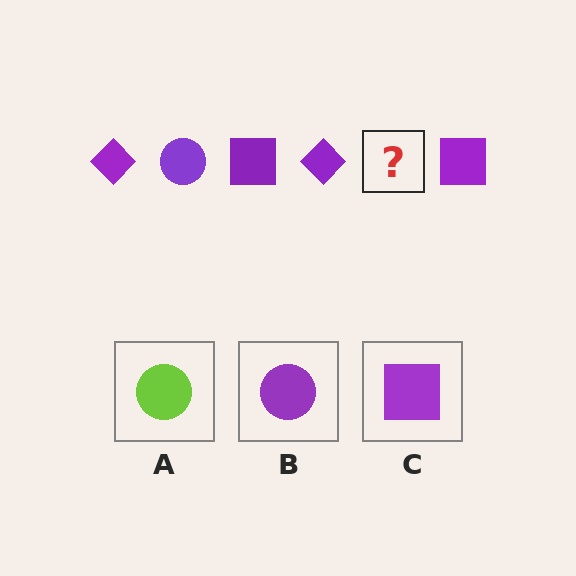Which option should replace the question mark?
Option B.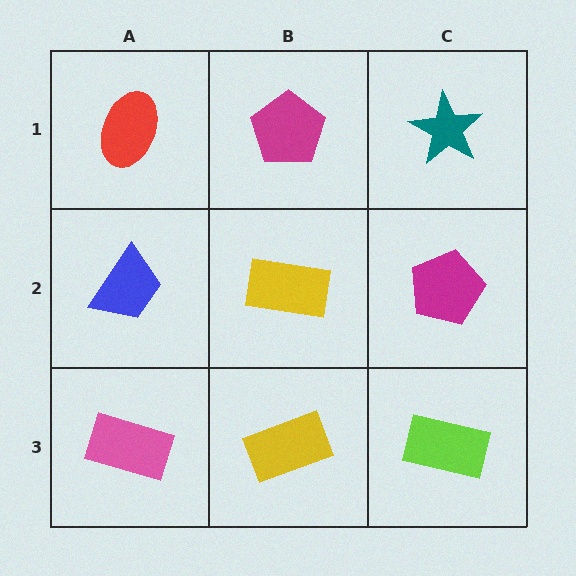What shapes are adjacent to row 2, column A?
A red ellipse (row 1, column A), a pink rectangle (row 3, column A), a yellow rectangle (row 2, column B).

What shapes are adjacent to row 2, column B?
A magenta pentagon (row 1, column B), a yellow rectangle (row 3, column B), a blue trapezoid (row 2, column A), a magenta pentagon (row 2, column C).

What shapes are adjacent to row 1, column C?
A magenta pentagon (row 2, column C), a magenta pentagon (row 1, column B).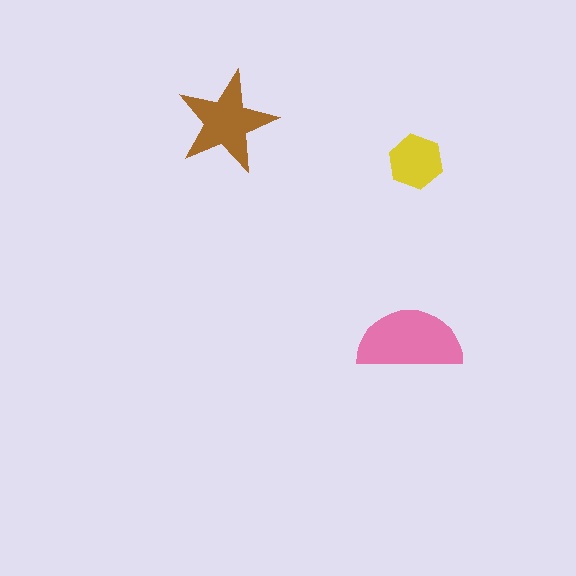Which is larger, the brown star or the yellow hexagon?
The brown star.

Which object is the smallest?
The yellow hexagon.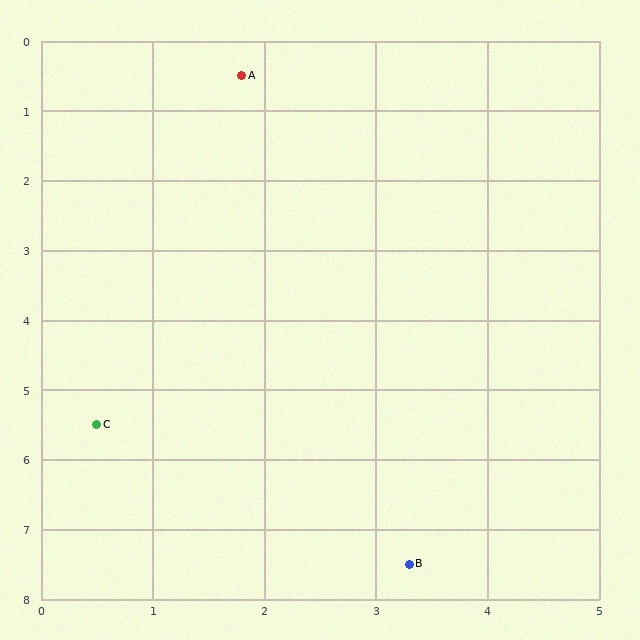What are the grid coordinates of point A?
Point A is at approximately (1.8, 0.5).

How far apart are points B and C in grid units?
Points B and C are about 3.4 grid units apart.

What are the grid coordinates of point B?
Point B is at approximately (3.3, 7.5).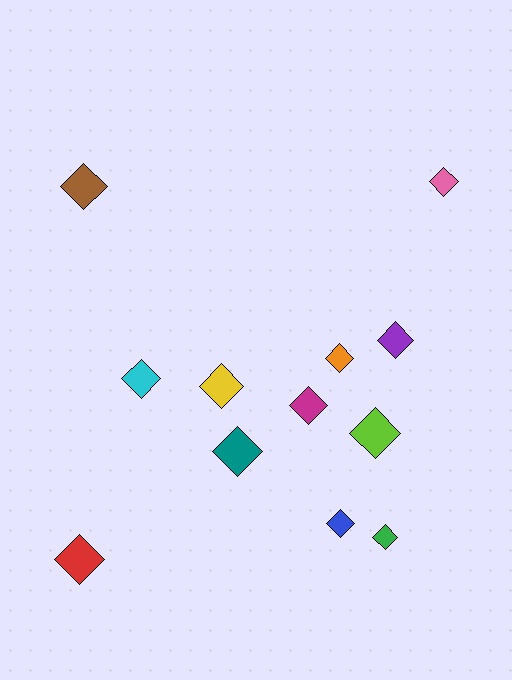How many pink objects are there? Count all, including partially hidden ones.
There is 1 pink object.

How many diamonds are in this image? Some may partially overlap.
There are 12 diamonds.